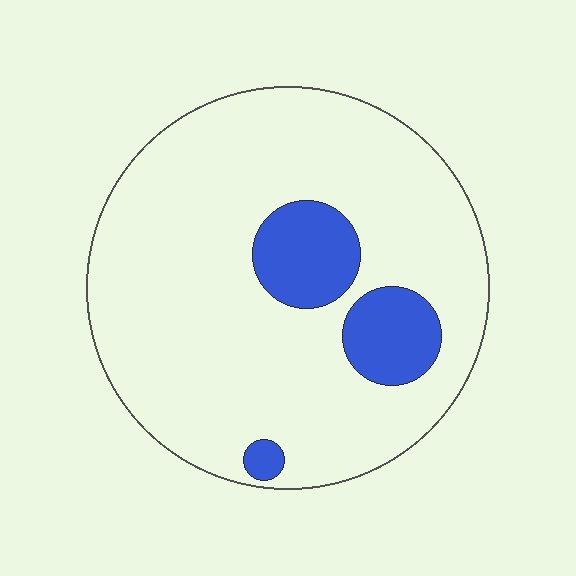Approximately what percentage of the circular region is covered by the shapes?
Approximately 15%.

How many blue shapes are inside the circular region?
3.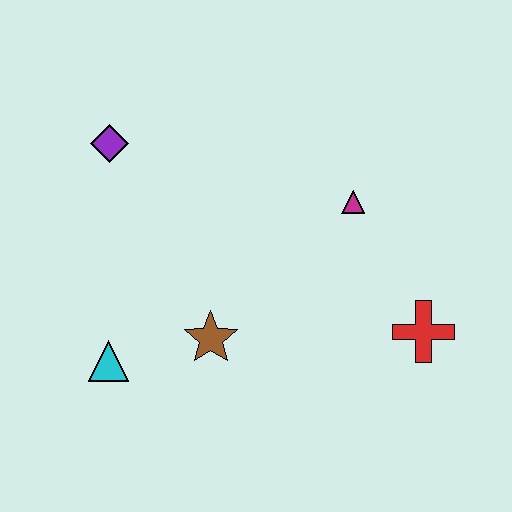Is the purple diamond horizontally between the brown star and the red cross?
No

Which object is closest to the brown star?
The cyan triangle is closest to the brown star.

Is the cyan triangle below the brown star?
Yes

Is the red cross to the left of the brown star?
No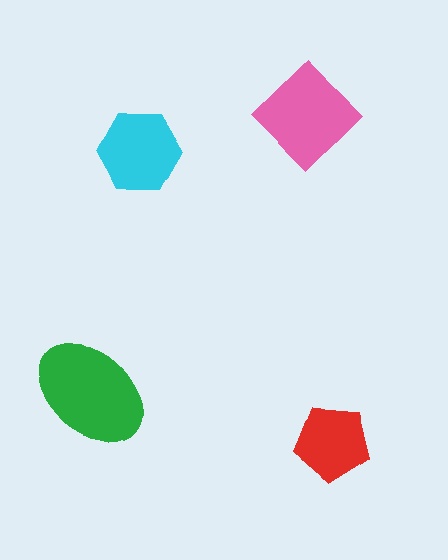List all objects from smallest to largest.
The red pentagon, the cyan hexagon, the pink diamond, the green ellipse.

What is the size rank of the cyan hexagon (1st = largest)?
3rd.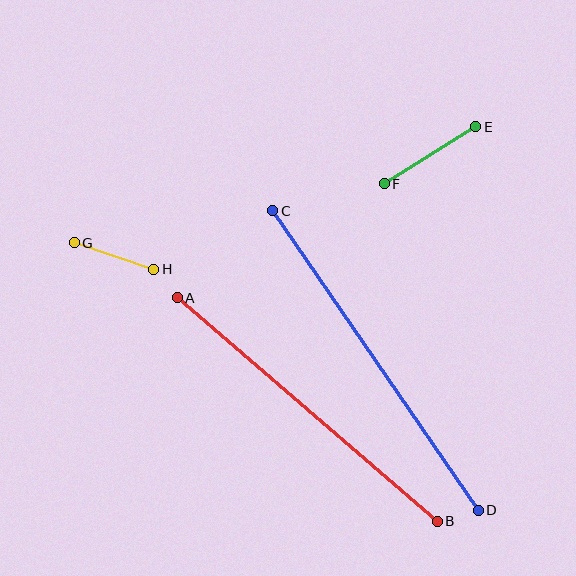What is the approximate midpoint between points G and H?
The midpoint is at approximately (114, 256) pixels.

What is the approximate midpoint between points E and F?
The midpoint is at approximately (430, 155) pixels.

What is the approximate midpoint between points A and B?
The midpoint is at approximately (307, 409) pixels.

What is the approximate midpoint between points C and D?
The midpoint is at approximately (376, 361) pixels.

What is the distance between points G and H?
The distance is approximately 84 pixels.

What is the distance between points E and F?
The distance is approximately 107 pixels.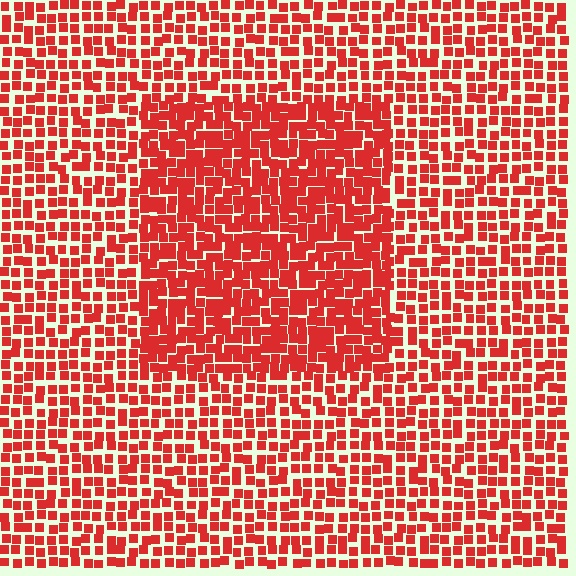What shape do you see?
I see a rectangle.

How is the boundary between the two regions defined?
The boundary is defined by a change in element density (approximately 1.6x ratio). All elements are the same color, size, and shape.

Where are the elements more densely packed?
The elements are more densely packed inside the rectangle boundary.